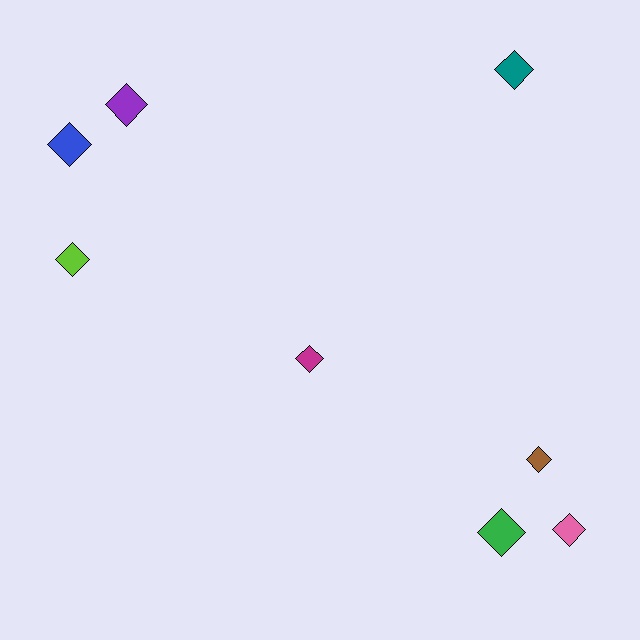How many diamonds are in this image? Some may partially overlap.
There are 8 diamonds.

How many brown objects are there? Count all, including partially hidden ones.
There is 1 brown object.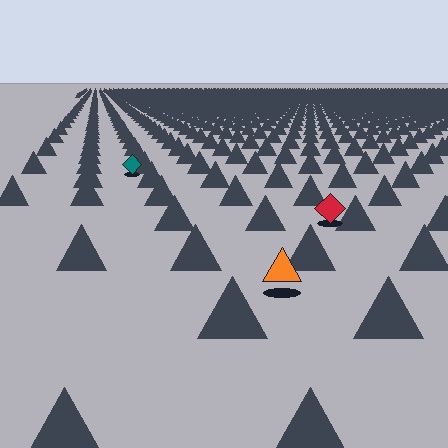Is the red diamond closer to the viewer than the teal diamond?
Yes. The red diamond is closer — you can tell from the texture gradient: the ground texture is coarser near it.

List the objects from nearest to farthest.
From nearest to farthest: the orange triangle, the red diamond, the teal diamond.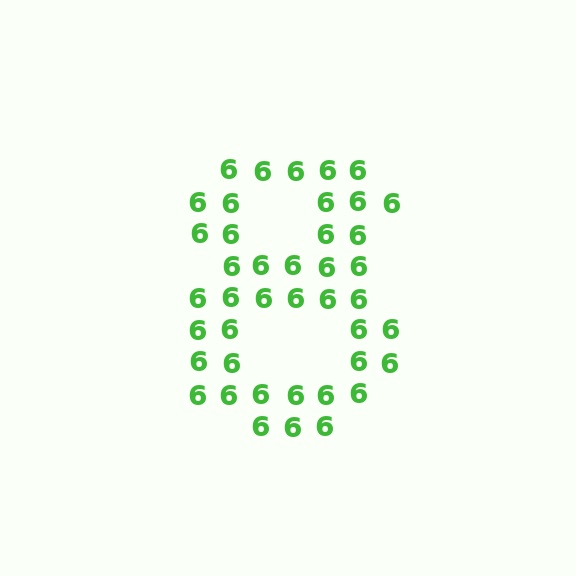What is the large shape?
The large shape is the digit 8.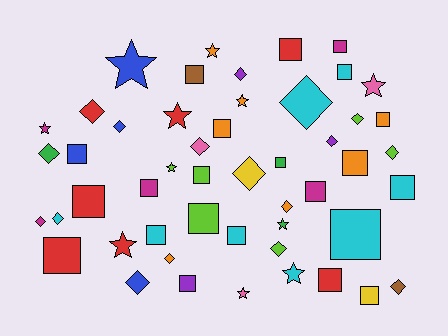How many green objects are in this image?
There are 3 green objects.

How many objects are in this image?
There are 50 objects.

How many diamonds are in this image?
There are 17 diamonds.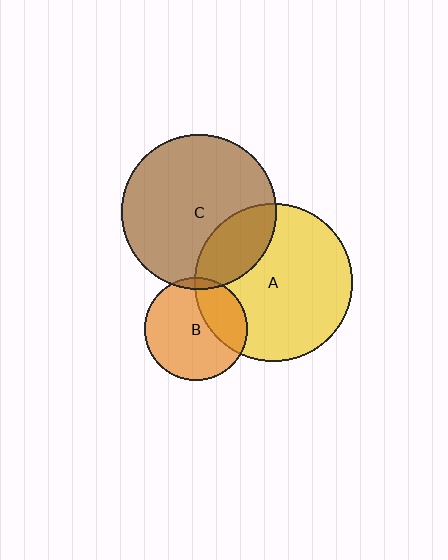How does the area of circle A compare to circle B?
Approximately 2.4 times.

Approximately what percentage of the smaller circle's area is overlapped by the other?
Approximately 30%.